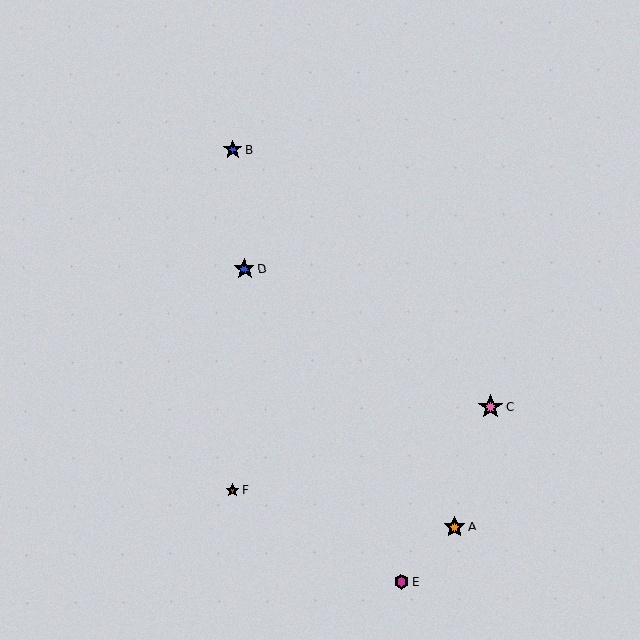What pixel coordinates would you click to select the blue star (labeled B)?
Click at (233, 149) to select the blue star B.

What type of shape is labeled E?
Shape E is a magenta hexagon.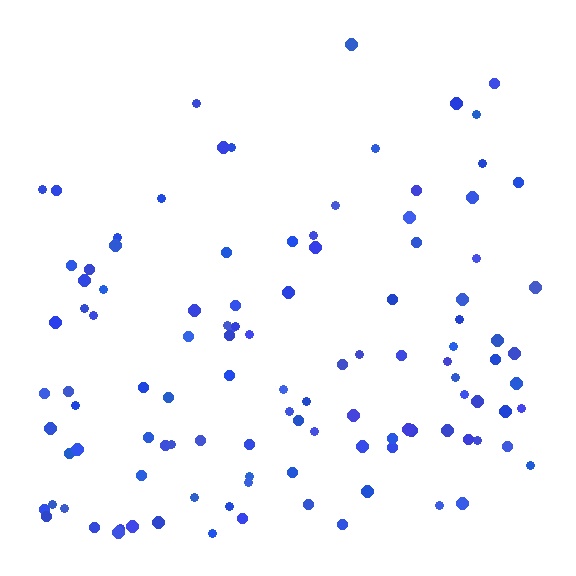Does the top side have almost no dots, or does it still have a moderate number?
Still a moderate number, just noticeably fewer than the bottom.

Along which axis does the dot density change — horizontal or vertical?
Vertical.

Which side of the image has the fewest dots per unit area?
The top.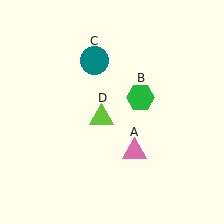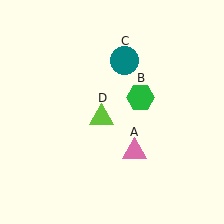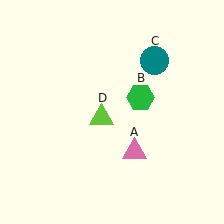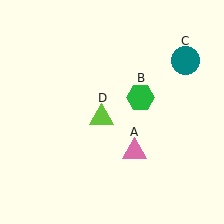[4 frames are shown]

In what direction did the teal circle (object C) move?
The teal circle (object C) moved right.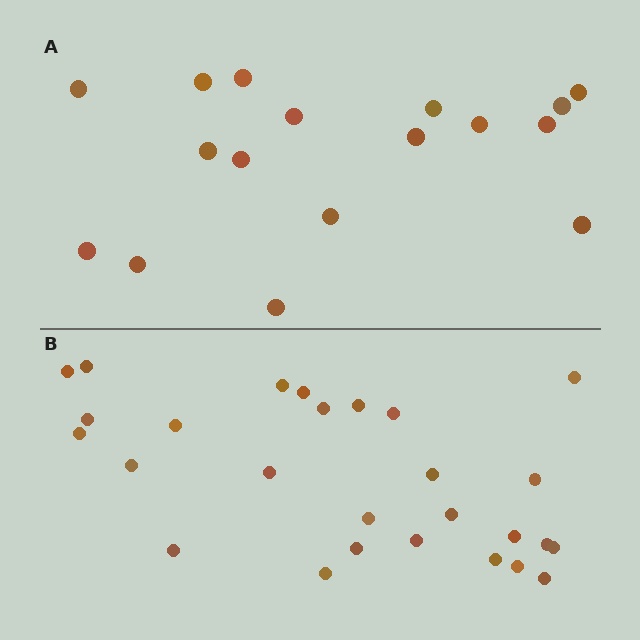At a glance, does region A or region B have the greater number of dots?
Region B (the bottom region) has more dots.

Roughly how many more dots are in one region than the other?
Region B has roughly 10 or so more dots than region A.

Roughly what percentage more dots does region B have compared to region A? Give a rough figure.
About 60% more.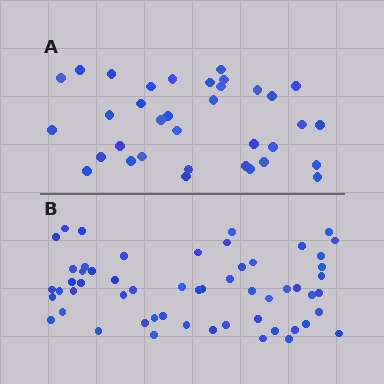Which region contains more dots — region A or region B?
Region B (the bottom region) has more dots.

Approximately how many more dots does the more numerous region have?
Region B has approximately 20 more dots than region A.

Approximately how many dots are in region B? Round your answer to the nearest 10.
About 60 dots. (The exact count is 56, which rounds to 60.)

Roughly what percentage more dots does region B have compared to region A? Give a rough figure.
About 60% more.